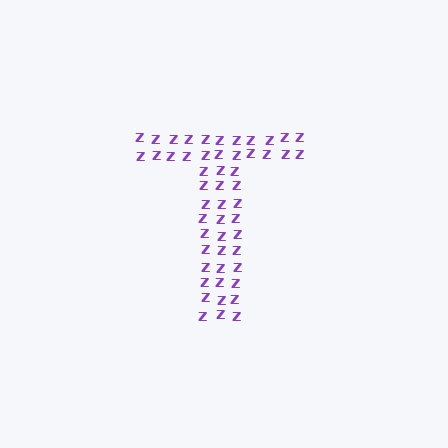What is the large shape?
The large shape is the letter T.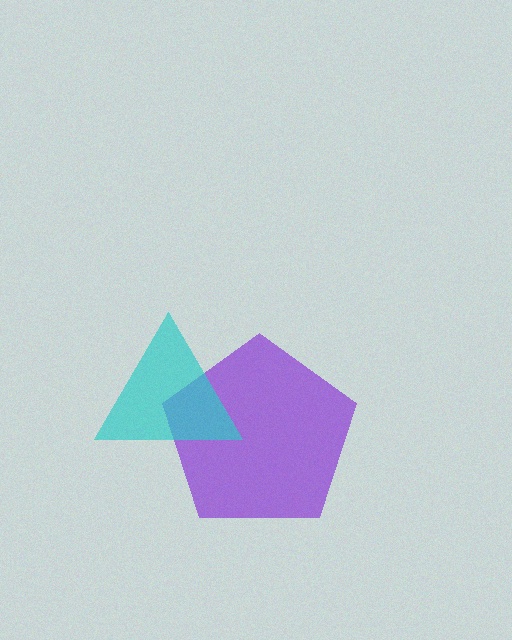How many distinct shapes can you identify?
There are 2 distinct shapes: a purple pentagon, a cyan triangle.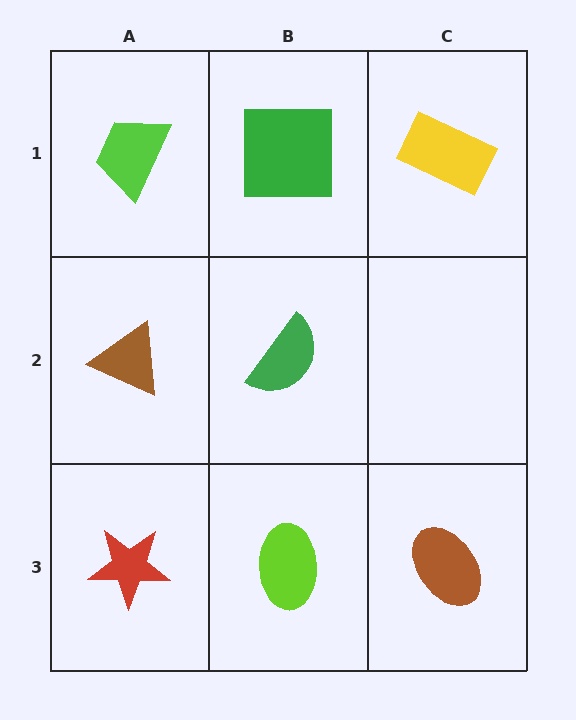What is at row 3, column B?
A lime ellipse.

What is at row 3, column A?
A red star.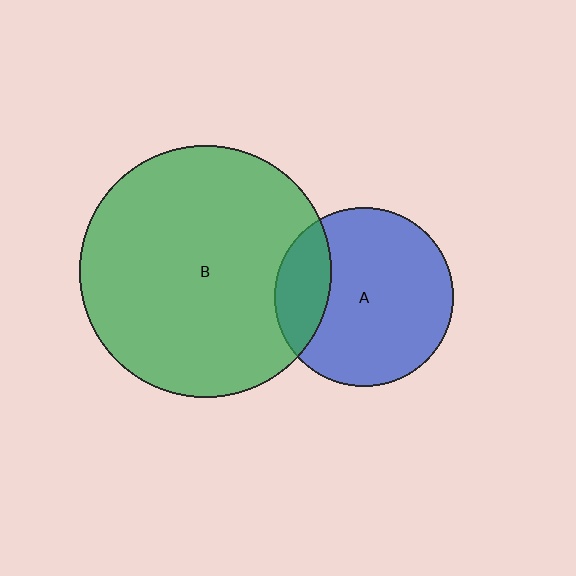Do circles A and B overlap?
Yes.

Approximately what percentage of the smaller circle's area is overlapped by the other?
Approximately 20%.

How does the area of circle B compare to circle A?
Approximately 2.0 times.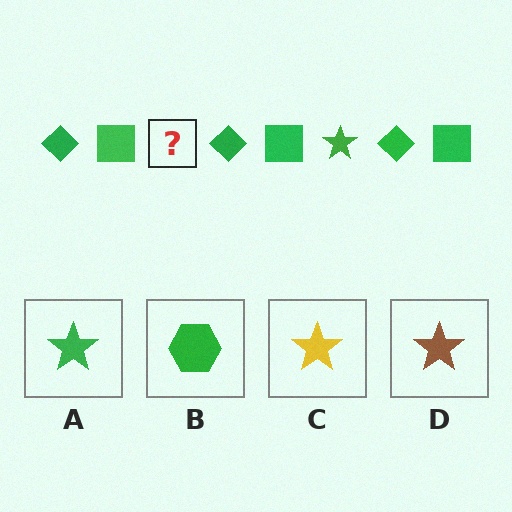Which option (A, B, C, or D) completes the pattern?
A.